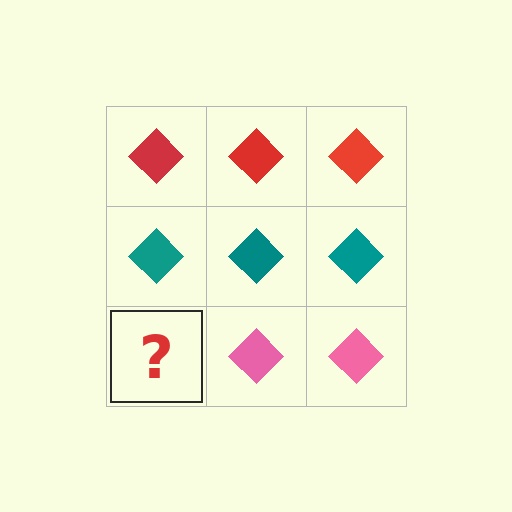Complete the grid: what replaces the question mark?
The question mark should be replaced with a pink diamond.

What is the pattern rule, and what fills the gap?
The rule is that each row has a consistent color. The gap should be filled with a pink diamond.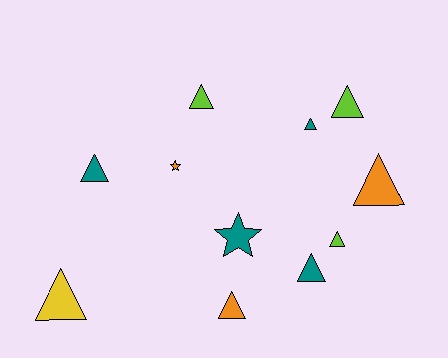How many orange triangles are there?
There are 2 orange triangles.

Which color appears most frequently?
Teal, with 4 objects.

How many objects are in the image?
There are 11 objects.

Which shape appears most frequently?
Triangle, with 9 objects.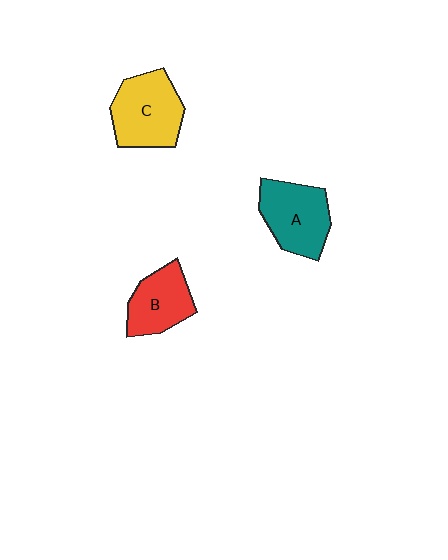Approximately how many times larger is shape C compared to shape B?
Approximately 1.3 times.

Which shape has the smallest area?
Shape B (red).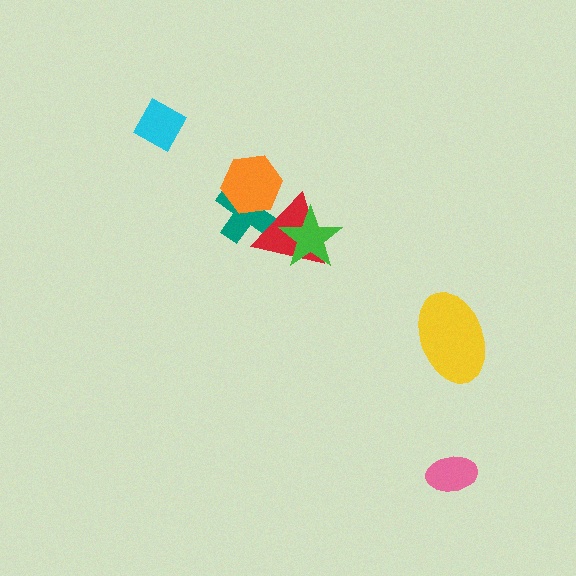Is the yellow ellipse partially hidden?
No, no other shape covers it.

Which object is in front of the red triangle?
The green star is in front of the red triangle.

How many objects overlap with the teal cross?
2 objects overlap with the teal cross.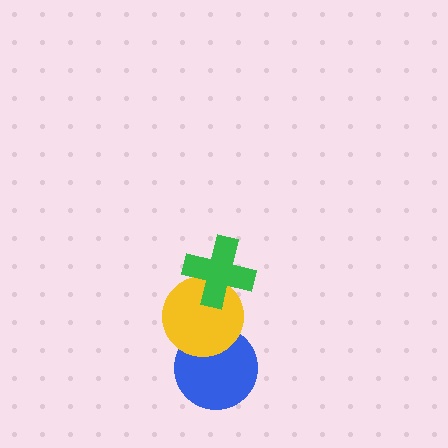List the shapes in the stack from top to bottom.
From top to bottom: the green cross, the yellow circle, the blue circle.